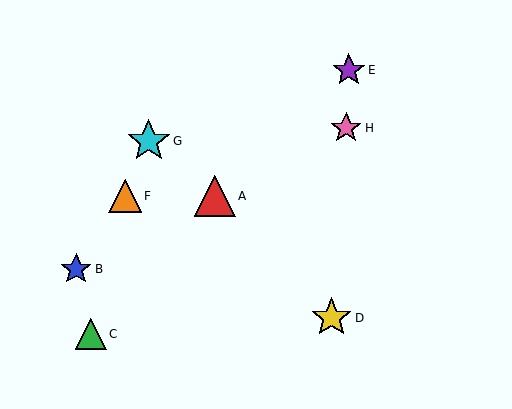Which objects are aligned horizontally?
Objects A, F are aligned horizontally.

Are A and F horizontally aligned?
Yes, both are at y≈196.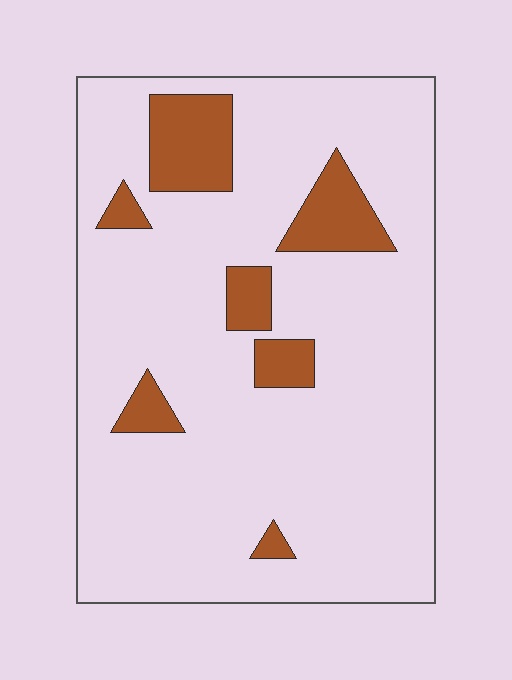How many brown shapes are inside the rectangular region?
7.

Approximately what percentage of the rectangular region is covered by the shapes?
Approximately 15%.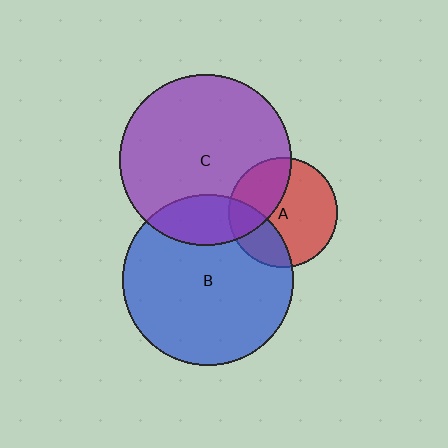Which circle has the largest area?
Circle C (purple).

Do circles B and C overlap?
Yes.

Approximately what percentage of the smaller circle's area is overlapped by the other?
Approximately 20%.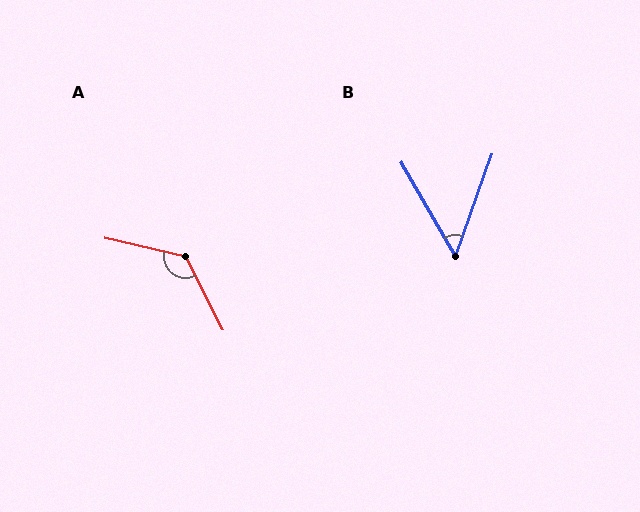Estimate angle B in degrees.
Approximately 50 degrees.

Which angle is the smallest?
B, at approximately 50 degrees.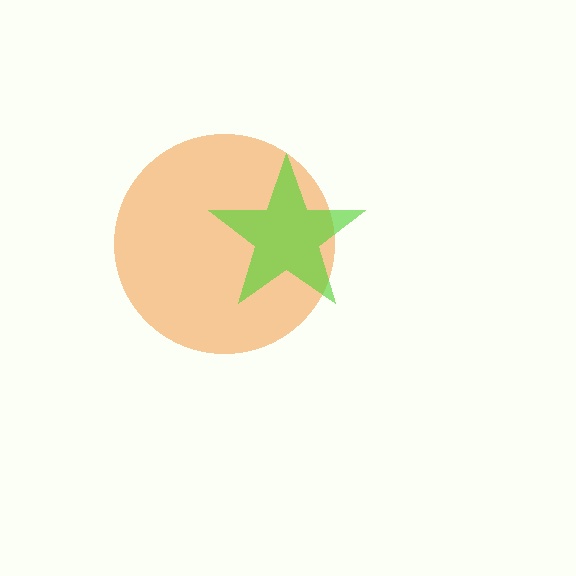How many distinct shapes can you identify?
There are 2 distinct shapes: an orange circle, a lime star.